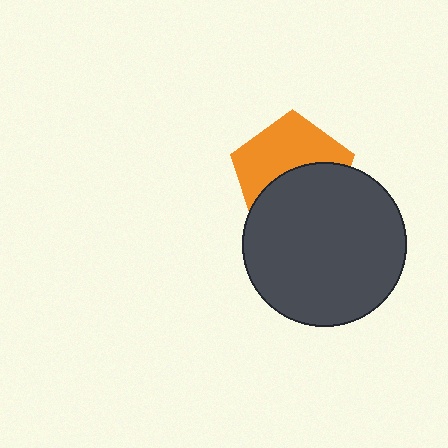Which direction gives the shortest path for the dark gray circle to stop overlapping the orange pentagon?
Moving down gives the shortest separation.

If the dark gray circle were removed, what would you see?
You would see the complete orange pentagon.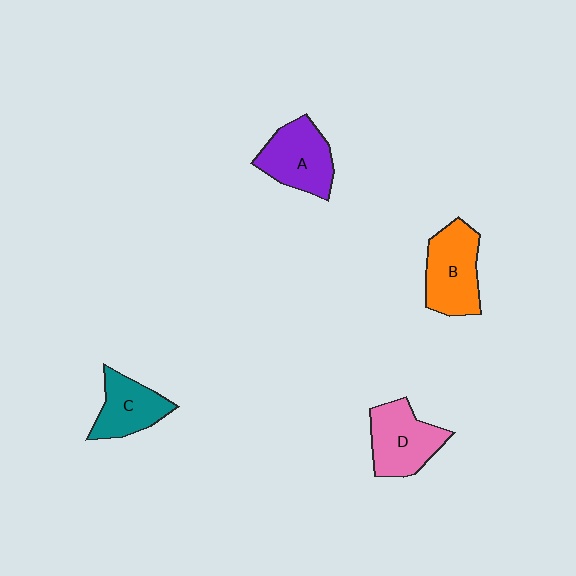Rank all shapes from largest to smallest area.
From largest to smallest: B (orange), D (pink), A (purple), C (teal).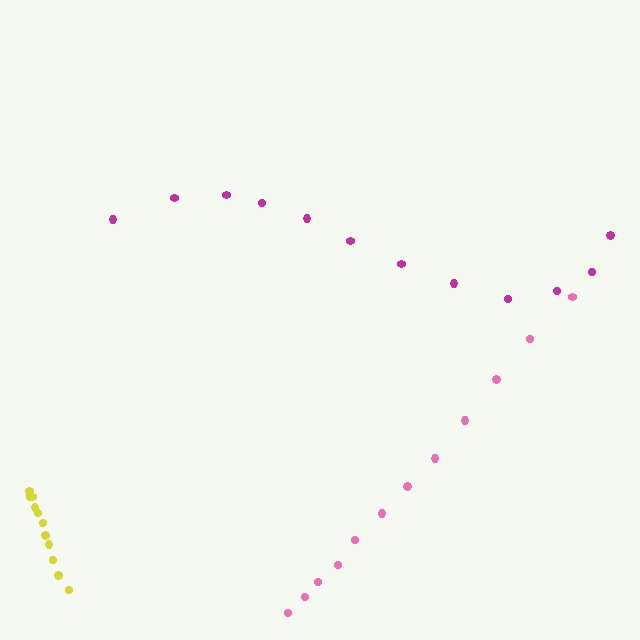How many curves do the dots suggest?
There are 3 distinct paths.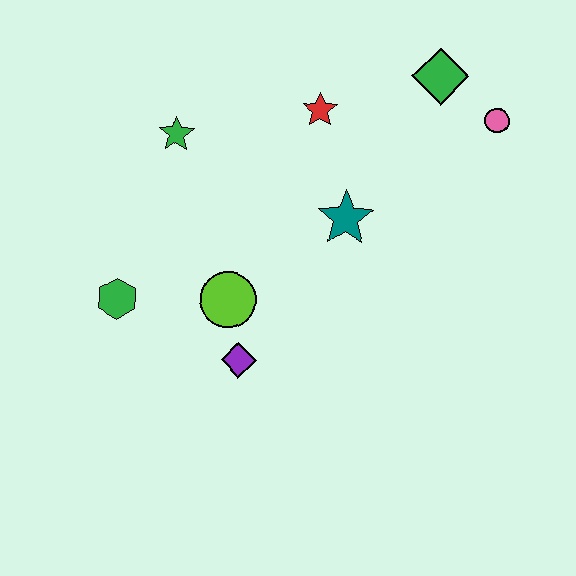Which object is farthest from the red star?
The green hexagon is farthest from the red star.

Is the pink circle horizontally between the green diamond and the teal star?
No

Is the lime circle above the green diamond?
No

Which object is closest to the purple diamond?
The lime circle is closest to the purple diamond.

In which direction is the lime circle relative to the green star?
The lime circle is below the green star.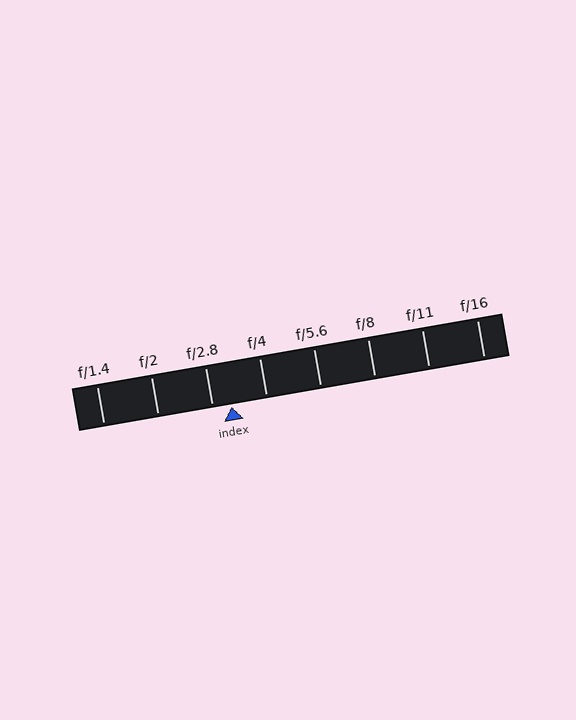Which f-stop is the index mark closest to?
The index mark is closest to f/2.8.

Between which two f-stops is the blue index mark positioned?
The index mark is between f/2.8 and f/4.